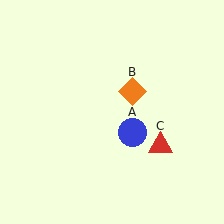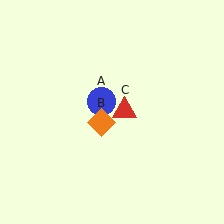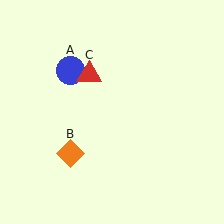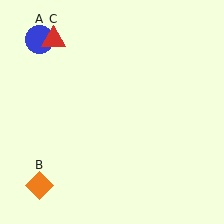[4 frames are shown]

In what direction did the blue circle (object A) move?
The blue circle (object A) moved up and to the left.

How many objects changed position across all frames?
3 objects changed position: blue circle (object A), orange diamond (object B), red triangle (object C).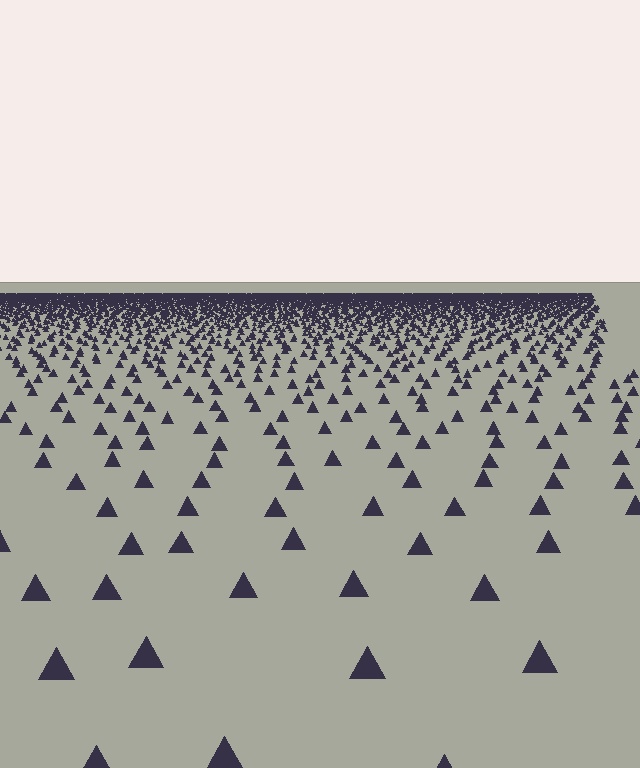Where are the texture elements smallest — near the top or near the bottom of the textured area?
Near the top.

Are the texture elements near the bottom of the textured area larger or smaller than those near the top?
Larger. Near the bottom, elements are closer to the viewer and appear at a bigger on-screen size.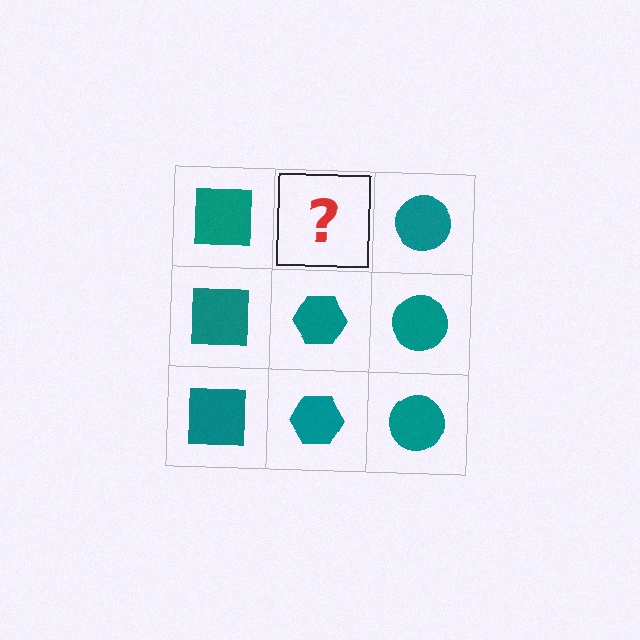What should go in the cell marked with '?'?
The missing cell should contain a teal hexagon.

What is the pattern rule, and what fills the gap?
The rule is that each column has a consistent shape. The gap should be filled with a teal hexagon.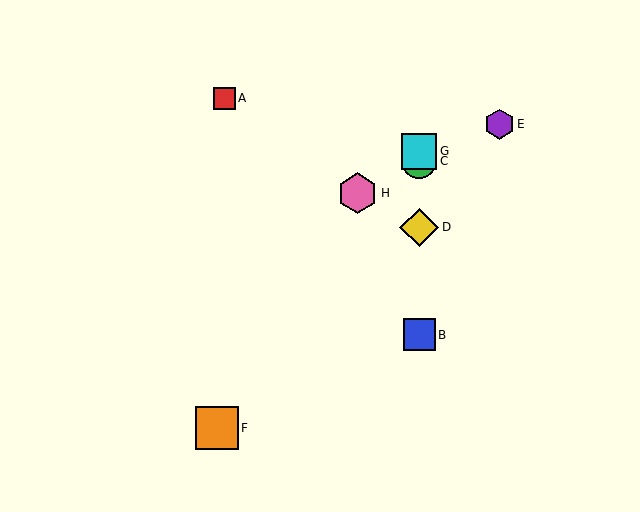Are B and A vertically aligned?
No, B is at x≈419 and A is at x≈225.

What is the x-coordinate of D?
Object D is at x≈419.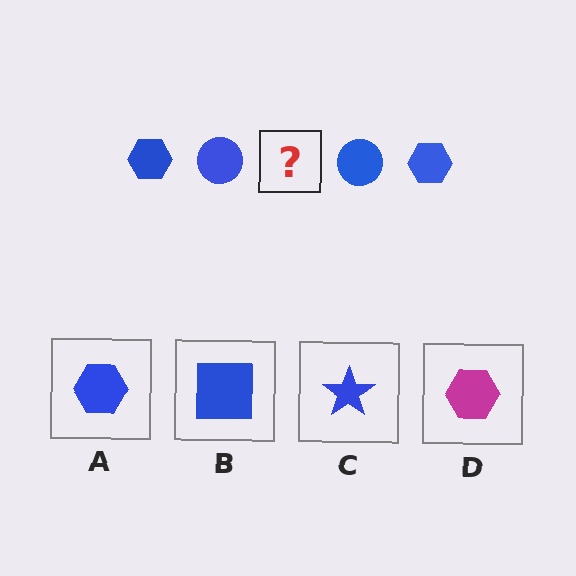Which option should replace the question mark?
Option A.